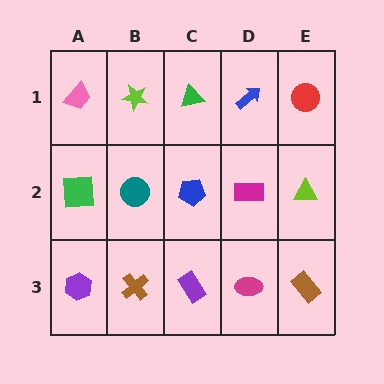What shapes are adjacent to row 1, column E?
A lime triangle (row 2, column E), a blue arrow (row 1, column D).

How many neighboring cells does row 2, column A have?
3.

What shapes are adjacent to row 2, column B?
A lime star (row 1, column B), a brown cross (row 3, column B), a green square (row 2, column A), a blue pentagon (row 2, column C).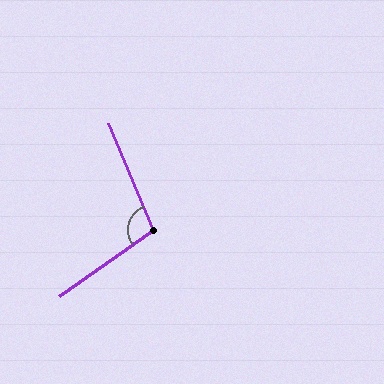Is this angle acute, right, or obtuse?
It is obtuse.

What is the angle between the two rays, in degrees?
Approximately 102 degrees.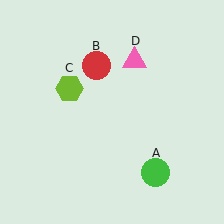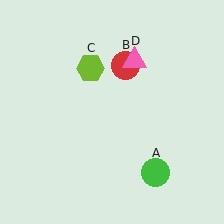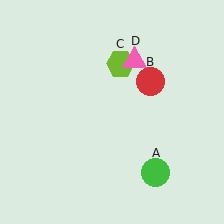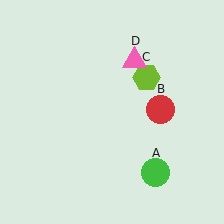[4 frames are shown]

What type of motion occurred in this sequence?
The red circle (object B), lime hexagon (object C) rotated clockwise around the center of the scene.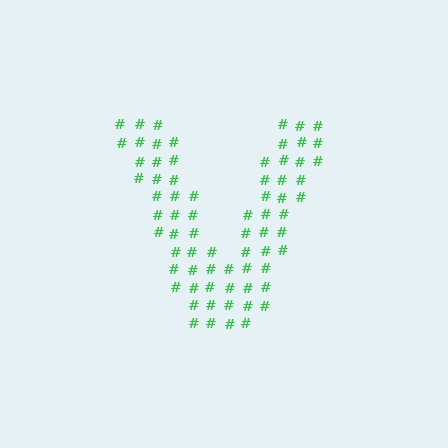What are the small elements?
The small elements are hash symbols.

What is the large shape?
The large shape is the letter V.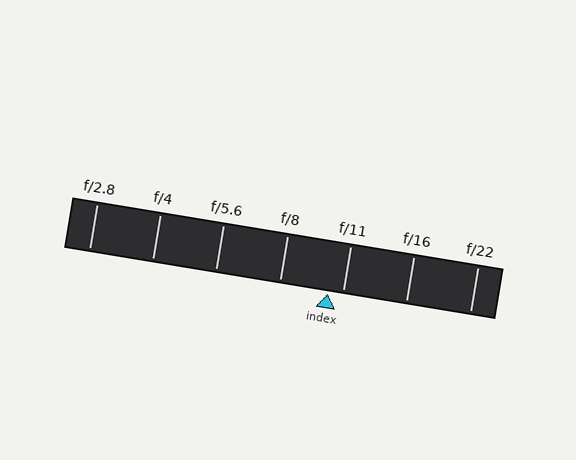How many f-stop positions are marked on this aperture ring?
There are 7 f-stop positions marked.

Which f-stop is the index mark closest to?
The index mark is closest to f/11.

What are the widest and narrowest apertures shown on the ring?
The widest aperture shown is f/2.8 and the narrowest is f/22.